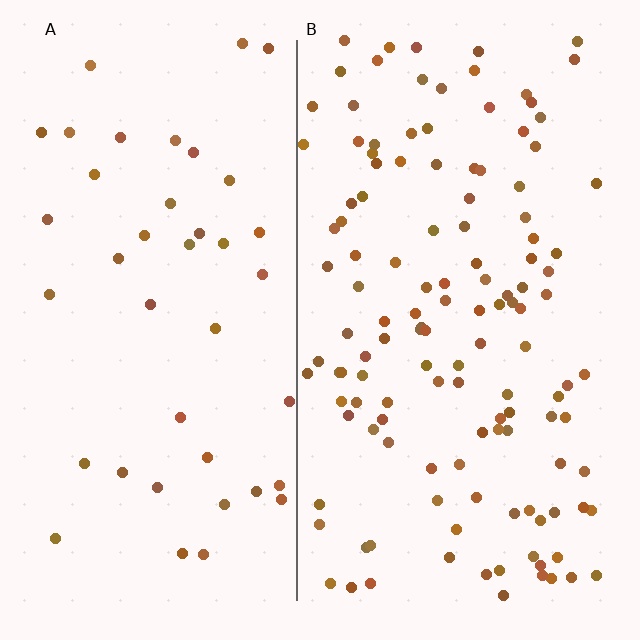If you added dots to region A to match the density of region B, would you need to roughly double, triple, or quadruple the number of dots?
Approximately triple.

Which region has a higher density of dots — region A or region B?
B (the right).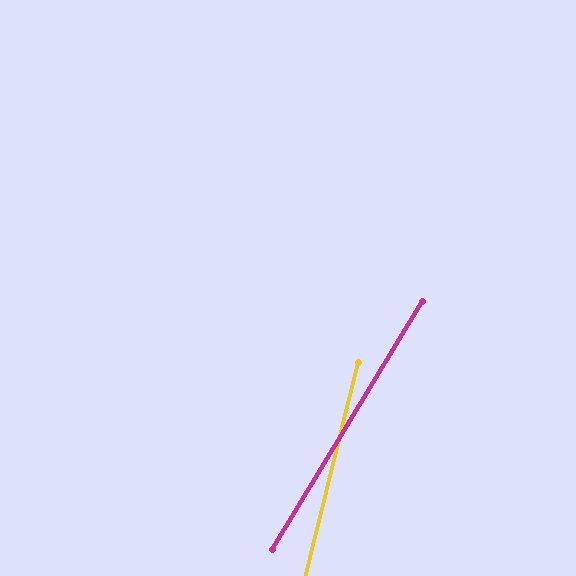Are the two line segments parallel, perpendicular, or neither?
Neither parallel nor perpendicular — they differ by about 18°.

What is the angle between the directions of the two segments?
Approximately 18 degrees.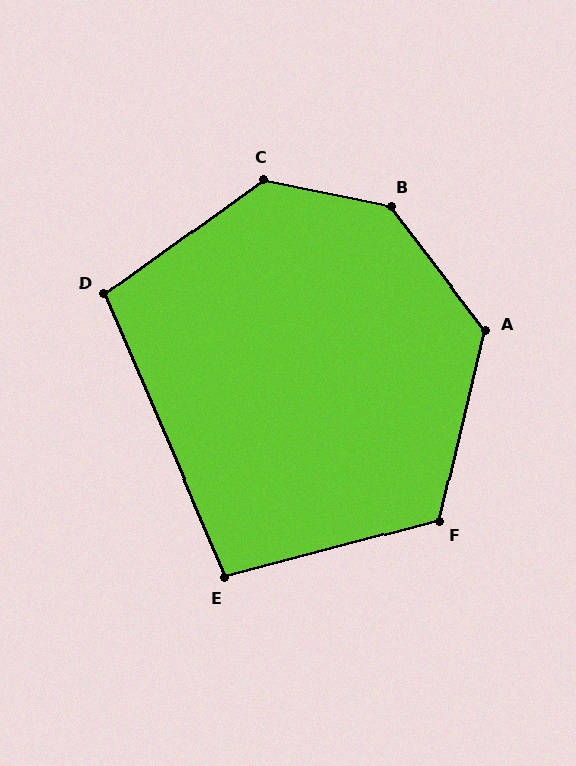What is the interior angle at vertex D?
Approximately 102 degrees (obtuse).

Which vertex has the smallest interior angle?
E, at approximately 98 degrees.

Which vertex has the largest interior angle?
B, at approximately 139 degrees.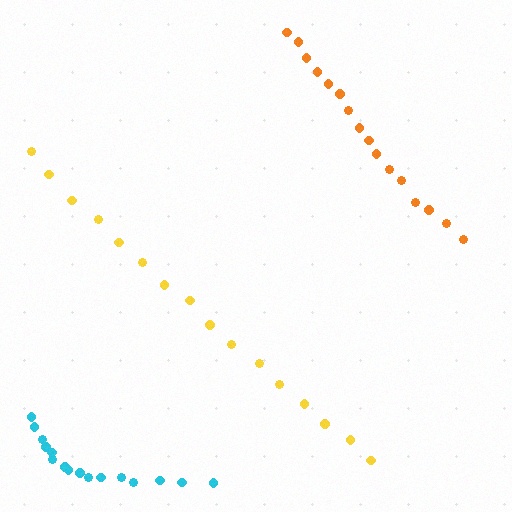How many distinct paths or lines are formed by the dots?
There are 3 distinct paths.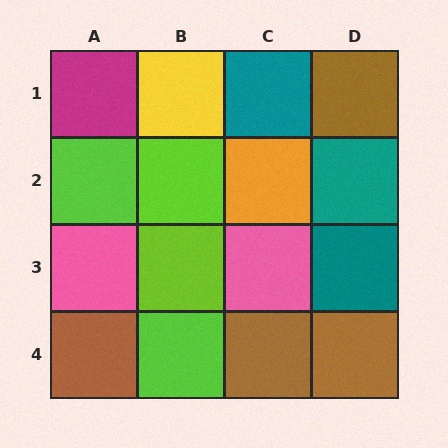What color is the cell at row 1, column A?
Magenta.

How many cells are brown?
4 cells are brown.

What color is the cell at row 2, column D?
Teal.